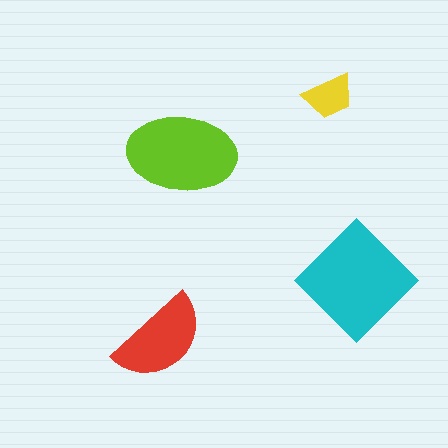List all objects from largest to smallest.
The cyan diamond, the lime ellipse, the red semicircle, the yellow trapezoid.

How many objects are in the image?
There are 4 objects in the image.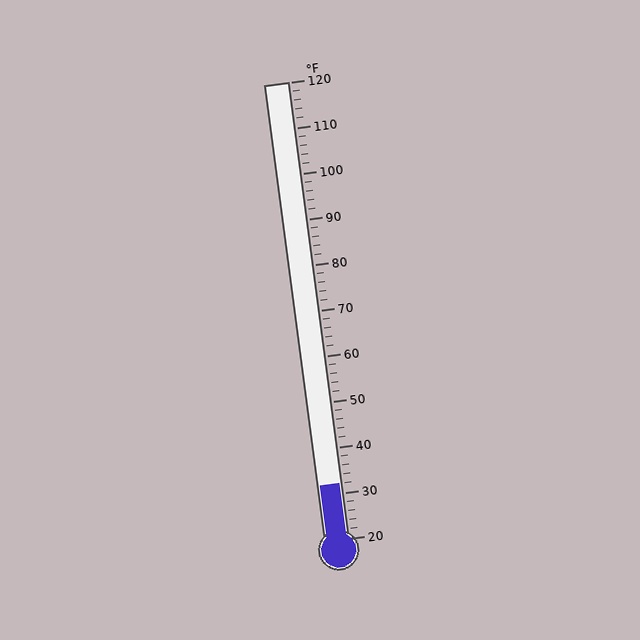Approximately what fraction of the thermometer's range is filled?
The thermometer is filled to approximately 10% of its range.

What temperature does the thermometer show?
The thermometer shows approximately 32°F.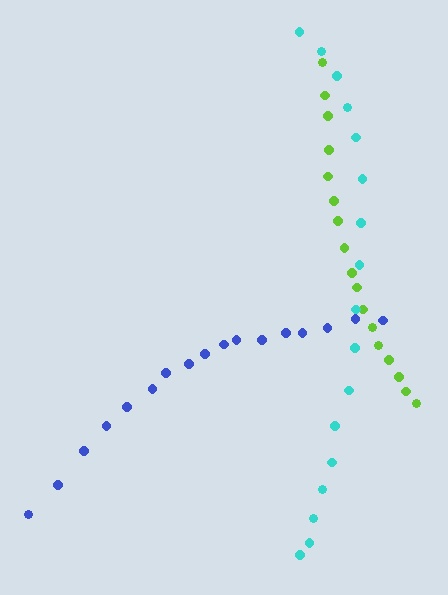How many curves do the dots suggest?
There are 3 distinct paths.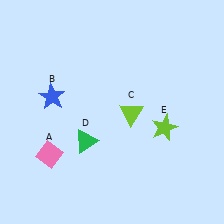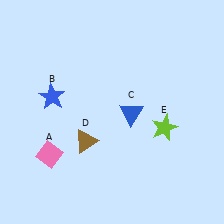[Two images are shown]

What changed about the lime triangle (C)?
In Image 1, C is lime. In Image 2, it changed to blue.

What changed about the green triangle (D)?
In Image 1, D is green. In Image 2, it changed to brown.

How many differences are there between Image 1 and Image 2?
There are 2 differences between the two images.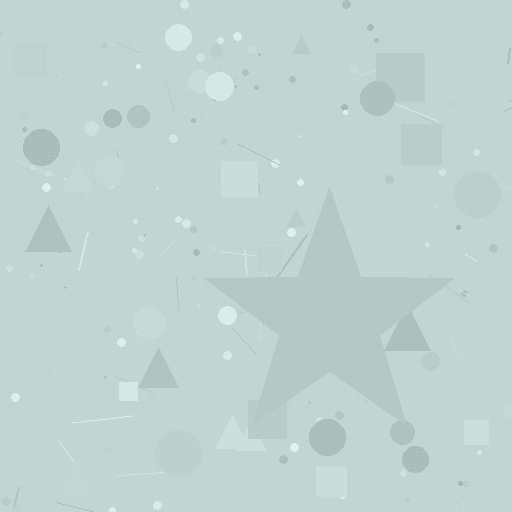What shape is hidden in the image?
A star is hidden in the image.